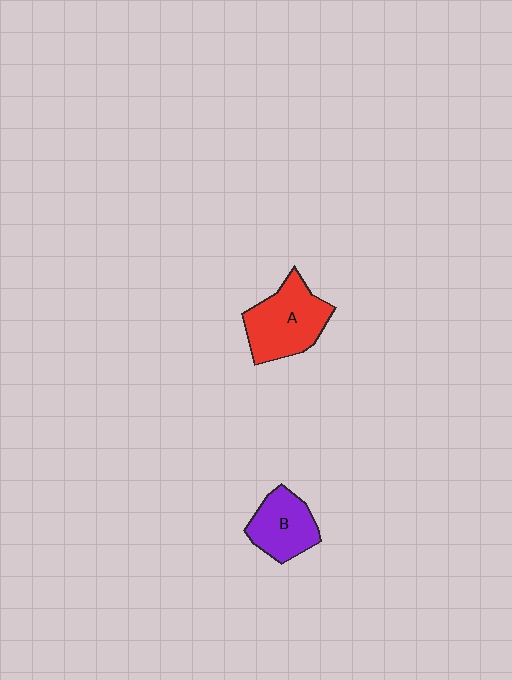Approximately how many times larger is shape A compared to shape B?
Approximately 1.4 times.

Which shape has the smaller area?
Shape B (purple).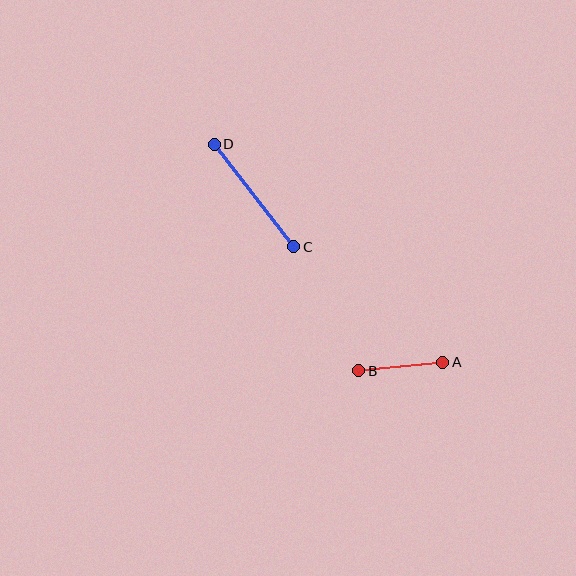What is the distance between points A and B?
The distance is approximately 85 pixels.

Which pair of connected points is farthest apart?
Points C and D are farthest apart.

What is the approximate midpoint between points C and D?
The midpoint is at approximately (254, 196) pixels.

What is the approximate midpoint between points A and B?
The midpoint is at approximately (401, 366) pixels.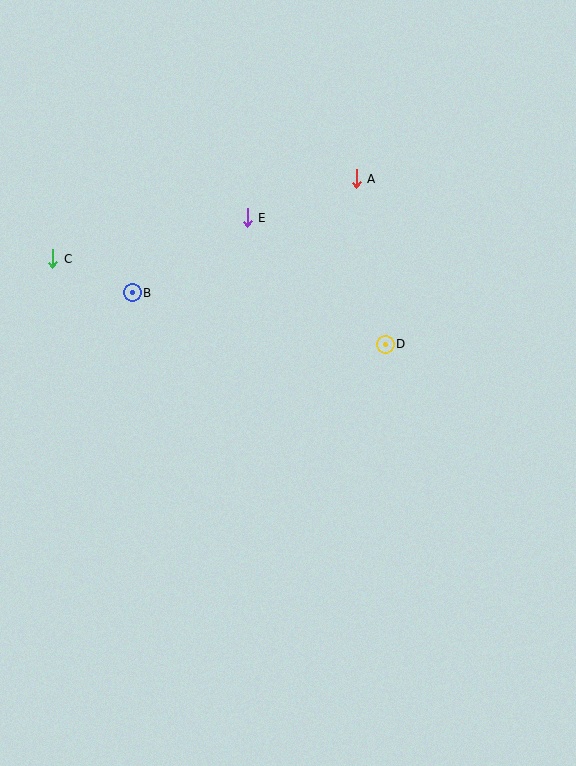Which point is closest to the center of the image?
Point D at (385, 344) is closest to the center.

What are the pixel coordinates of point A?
Point A is at (356, 179).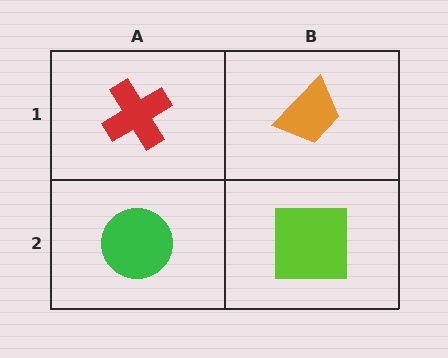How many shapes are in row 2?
2 shapes.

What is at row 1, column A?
A red cross.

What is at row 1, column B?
An orange trapezoid.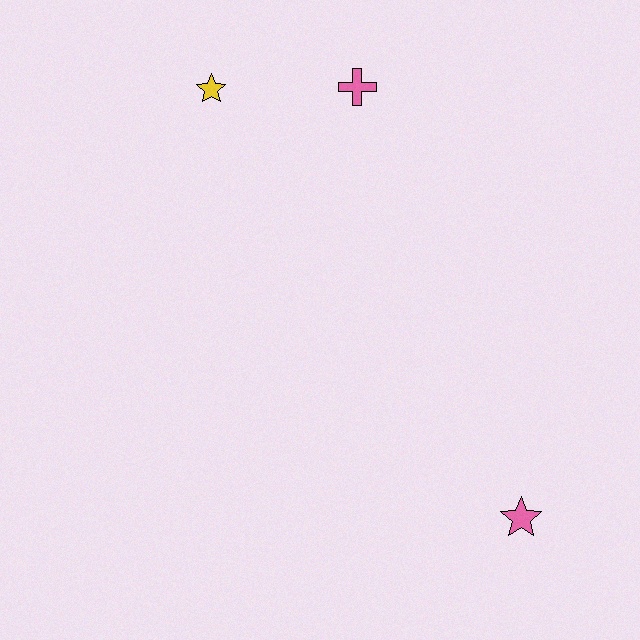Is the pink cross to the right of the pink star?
No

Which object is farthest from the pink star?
The yellow star is farthest from the pink star.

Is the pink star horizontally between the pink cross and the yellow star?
No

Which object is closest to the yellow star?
The pink cross is closest to the yellow star.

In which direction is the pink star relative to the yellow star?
The pink star is below the yellow star.